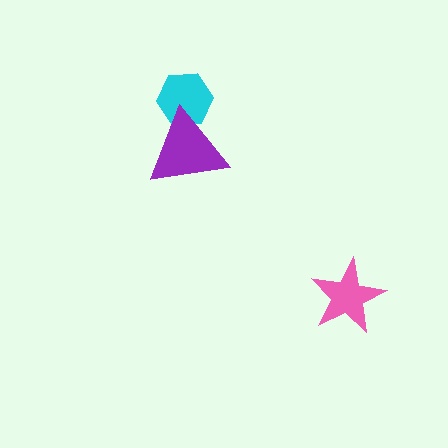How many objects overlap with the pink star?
0 objects overlap with the pink star.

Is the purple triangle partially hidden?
No, no other shape covers it.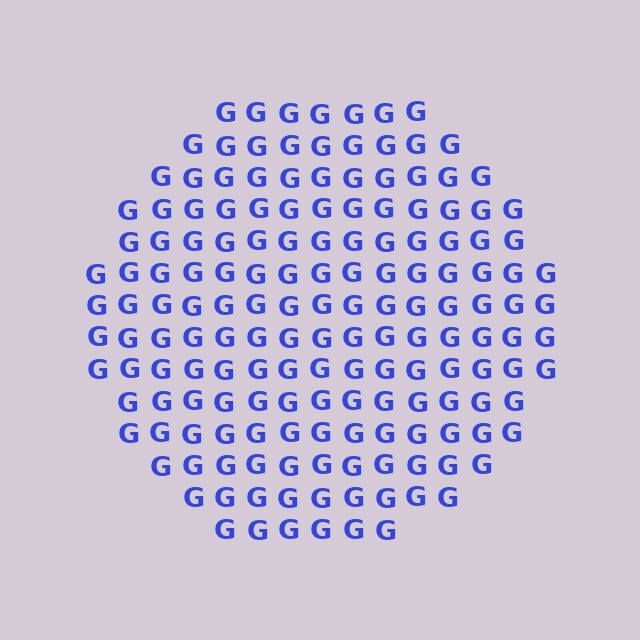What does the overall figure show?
The overall figure shows a circle.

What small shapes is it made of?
It is made of small letter G's.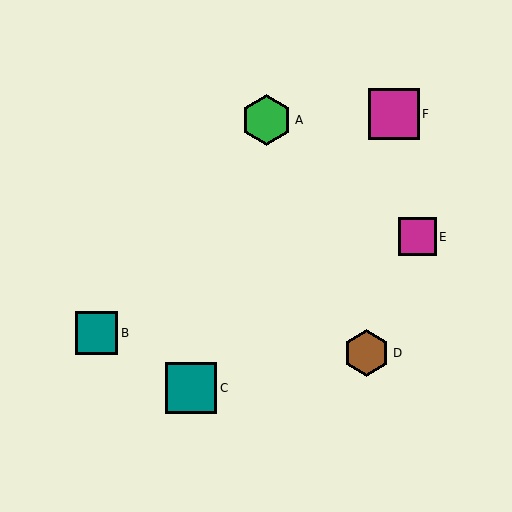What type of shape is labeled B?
Shape B is a teal square.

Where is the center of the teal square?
The center of the teal square is at (191, 388).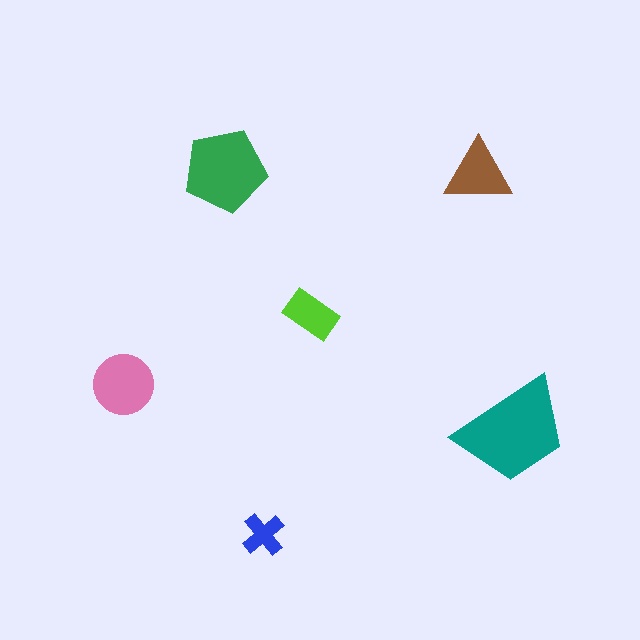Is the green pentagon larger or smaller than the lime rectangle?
Larger.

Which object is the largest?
The teal trapezoid.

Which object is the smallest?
The blue cross.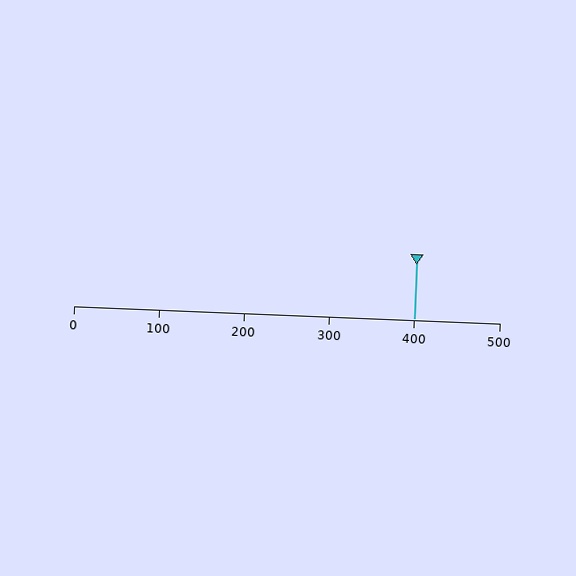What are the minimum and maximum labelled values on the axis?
The axis runs from 0 to 500.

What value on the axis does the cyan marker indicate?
The marker indicates approximately 400.